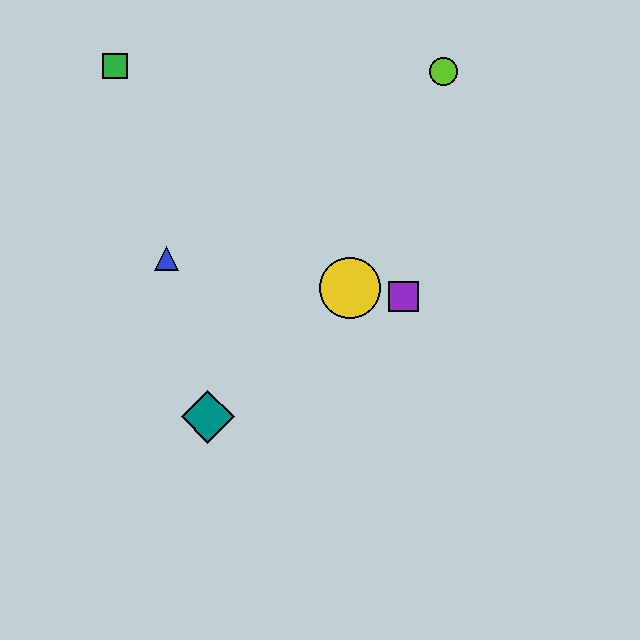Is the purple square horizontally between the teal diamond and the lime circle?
Yes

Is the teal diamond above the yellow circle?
No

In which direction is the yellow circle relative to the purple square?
The yellow circle is to the left of the purple square.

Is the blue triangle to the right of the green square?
Yes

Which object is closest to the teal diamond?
The blue triangle is closest to the teal diamond.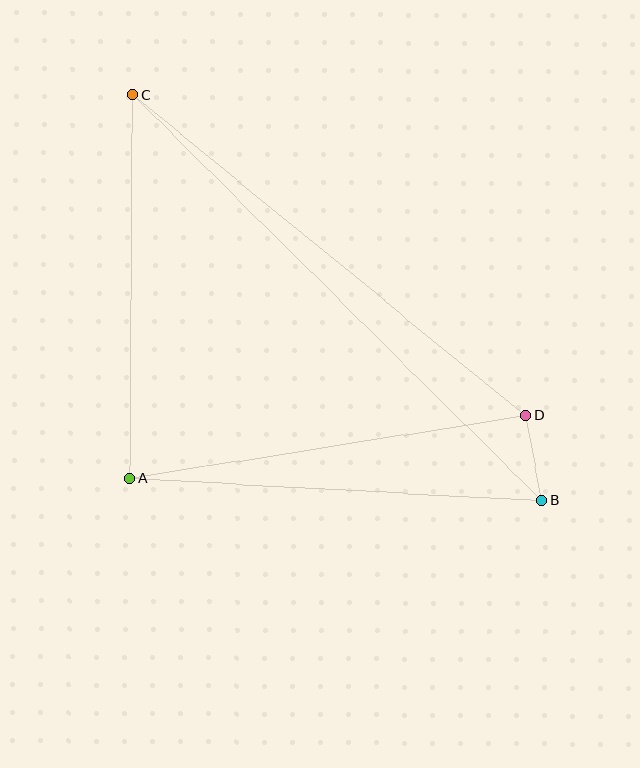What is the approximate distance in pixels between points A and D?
The distance between A and D is approximately 400 pixels.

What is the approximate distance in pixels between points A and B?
The distance between A and B is approximately 412 pixels.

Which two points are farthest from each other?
Points B and C are farthest from each other.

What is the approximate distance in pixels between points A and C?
The distance between A and C is approximately 383 pixels.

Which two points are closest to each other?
Points B and D are closest to each other.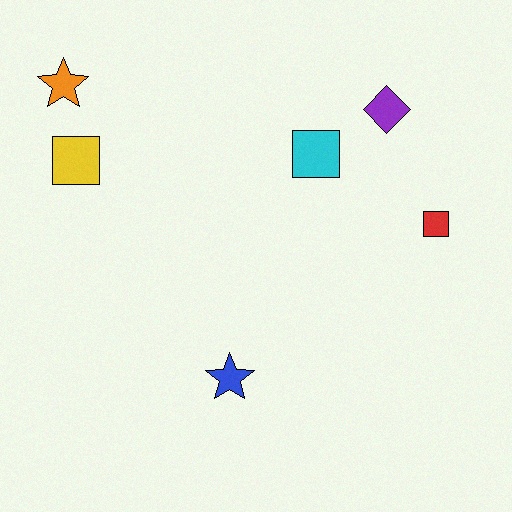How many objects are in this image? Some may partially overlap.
There are 6 objects.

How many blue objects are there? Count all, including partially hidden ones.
There is 1 blue object.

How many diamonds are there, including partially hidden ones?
There is 1 diamond.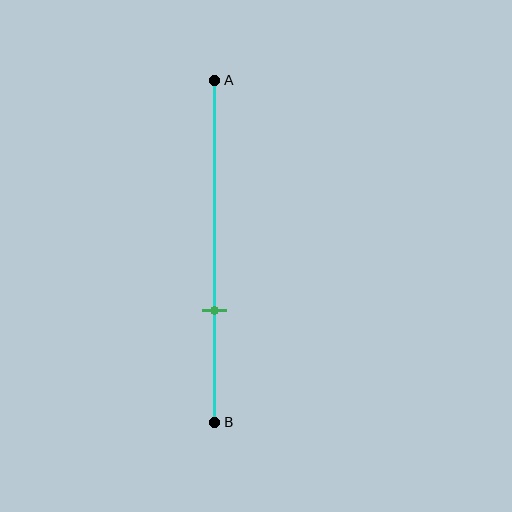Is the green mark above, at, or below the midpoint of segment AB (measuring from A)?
The green mark is below the midpoint of segment AB.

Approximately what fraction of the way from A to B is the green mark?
The green mark is approximately 65% of the way from A to B.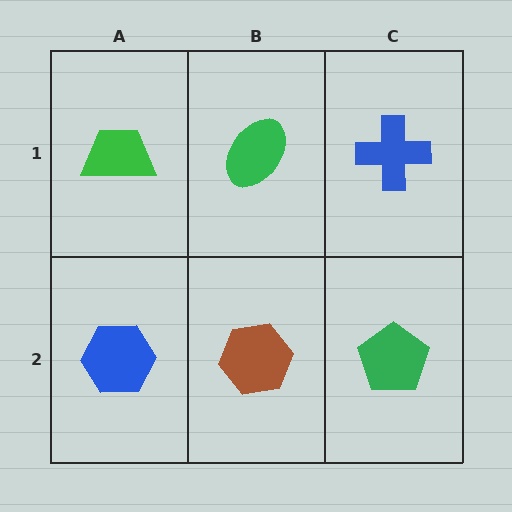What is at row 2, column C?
A green pentagon.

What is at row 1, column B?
A green ellipse.